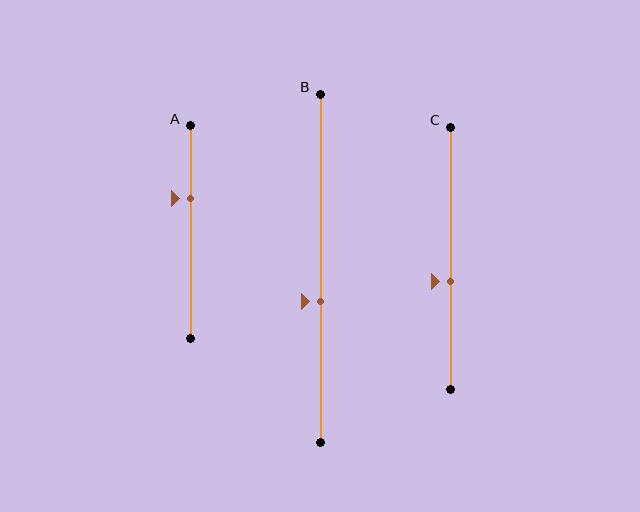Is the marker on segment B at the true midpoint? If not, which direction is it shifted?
No, the marker on segment B is shifted downward by about 9% of the segment length.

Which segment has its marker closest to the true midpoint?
Segment C has its marker closest to the true midpoint.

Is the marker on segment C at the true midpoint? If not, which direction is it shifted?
No, the marker on segment C is shifted downward by about 9% of the segment length.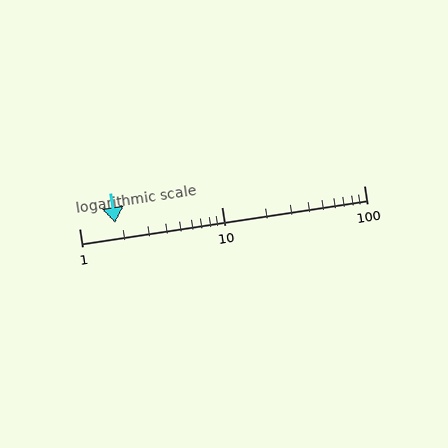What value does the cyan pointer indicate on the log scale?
The pointer indicates approximately 1.8.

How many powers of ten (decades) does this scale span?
The scale spans 2 decades, from 1 to 100.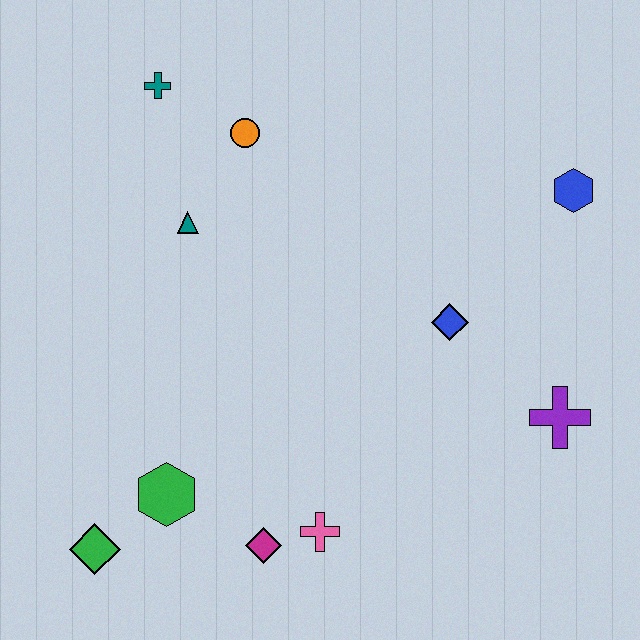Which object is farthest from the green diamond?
The blue hexagon is farthest from the green diamond.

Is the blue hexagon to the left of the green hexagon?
No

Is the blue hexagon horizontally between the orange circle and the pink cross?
No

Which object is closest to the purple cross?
The blue diamond is closest to the purple cross.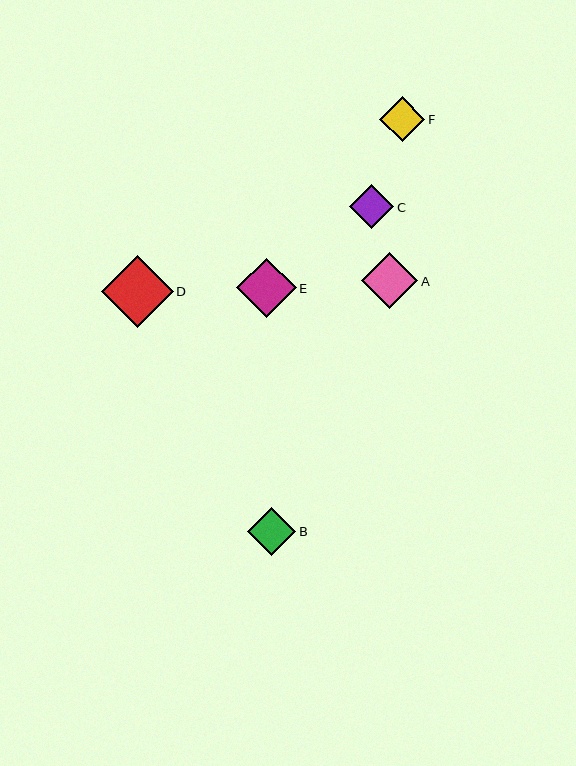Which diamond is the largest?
Diamond D is the largest with a size of approximately 72 pixels.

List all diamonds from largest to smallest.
From largest to smallest: D, E, A, B, F, C.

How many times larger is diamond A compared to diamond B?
Diamond A is approximately 1.2 times the size of diamond B.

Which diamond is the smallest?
Diamond C is the smallest with a size of approximately 44 pixels.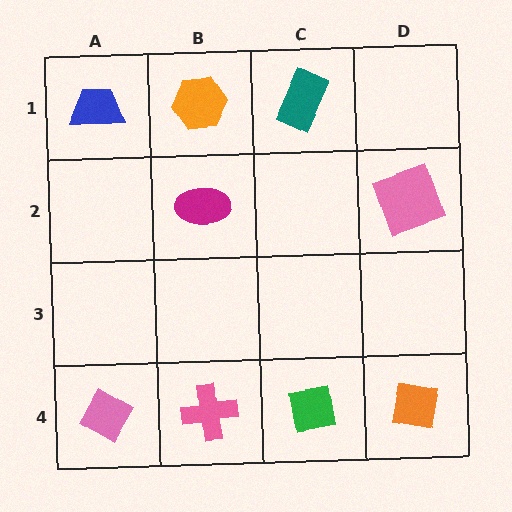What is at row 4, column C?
A green square.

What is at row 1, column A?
A blue trapezoid.